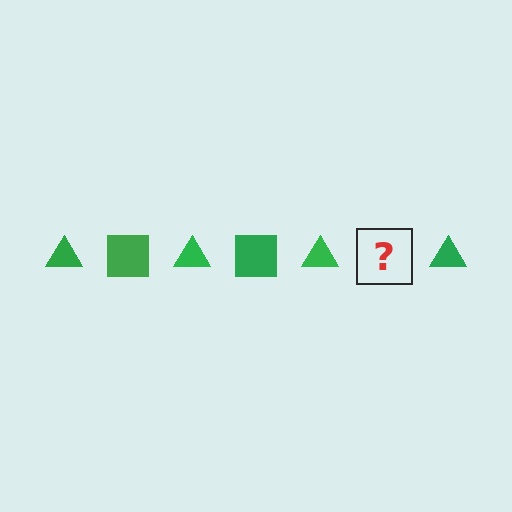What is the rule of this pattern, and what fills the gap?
The rule is that the pattern cycles through triangle, square shapes in green. The gap should be filled with a green square.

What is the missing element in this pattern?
The missing element is a green square.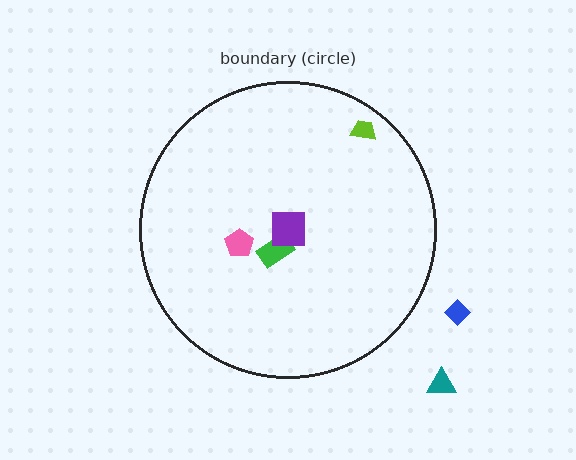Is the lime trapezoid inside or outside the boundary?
Inside.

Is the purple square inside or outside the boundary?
Inside.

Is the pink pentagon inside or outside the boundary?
Inside.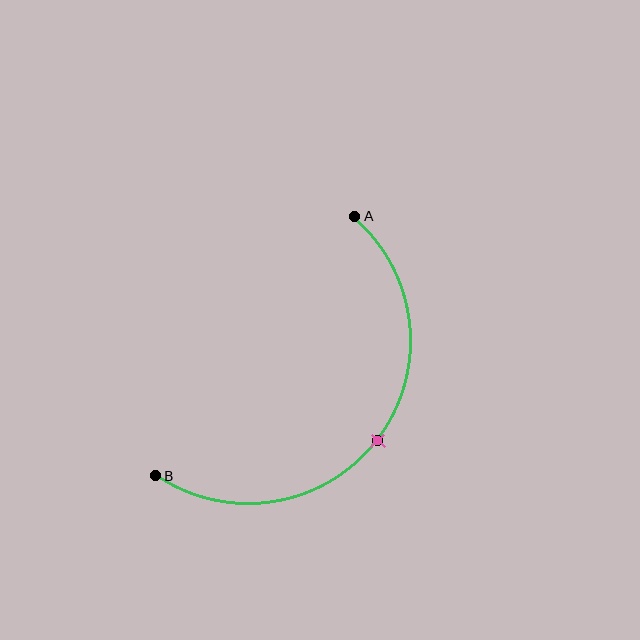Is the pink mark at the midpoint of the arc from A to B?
Yes. The pink mark lies on the arc at equal arc-length from both A and B — it is the arc midpoint.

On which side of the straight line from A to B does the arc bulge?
The arc bulges below and to the right of the straight line connecting A and B.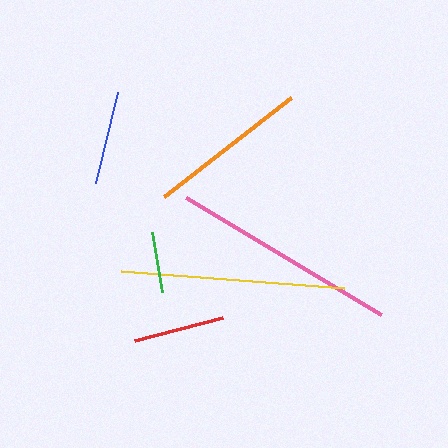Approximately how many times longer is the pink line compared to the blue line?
The pink line is approximately 2.4 times the length of the blue line.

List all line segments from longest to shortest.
From longest to shortest: pink, yellow, orange, blue, red, green.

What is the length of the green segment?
The green segment is approximately 61 pixels long.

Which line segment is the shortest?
The green line is the shortest at approximately 61 pixels.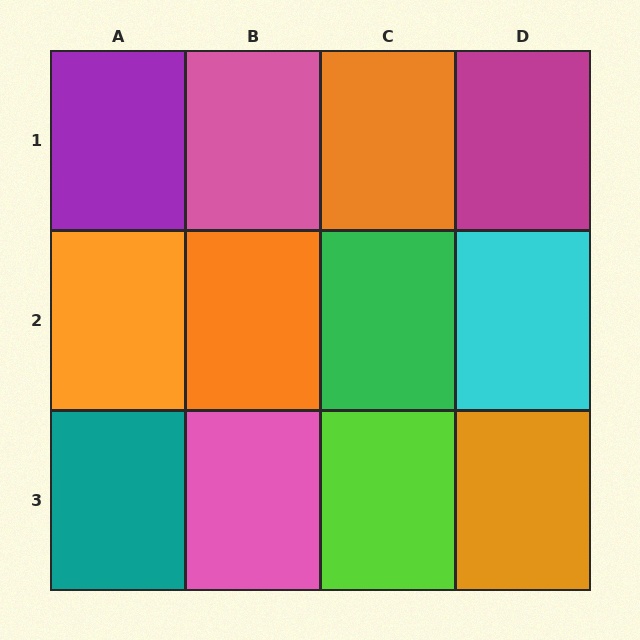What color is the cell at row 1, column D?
Magenta.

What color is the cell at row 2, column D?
Cyan.